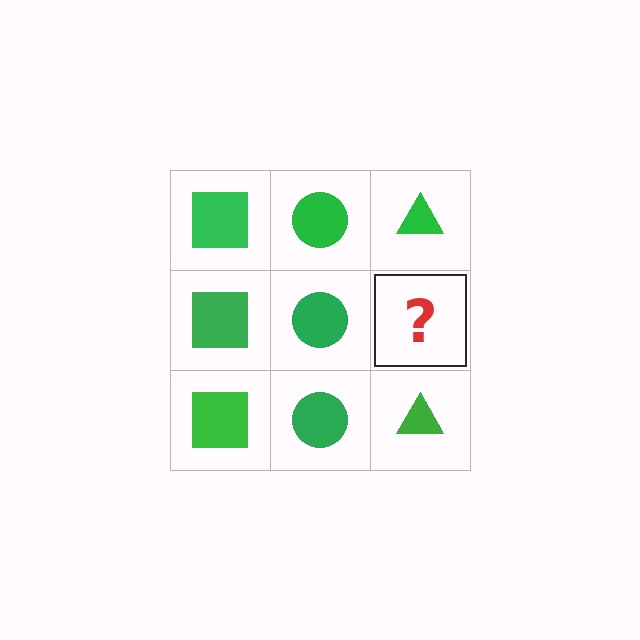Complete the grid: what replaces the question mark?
The question mark should be replaced with a green triangle.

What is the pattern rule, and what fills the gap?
The rule is that each column has a consistent shape. The gap should be filled with a green triangle.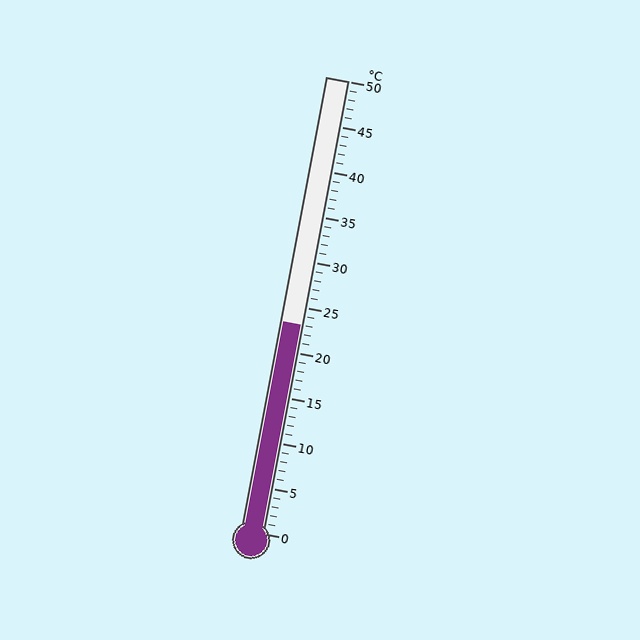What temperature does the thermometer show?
The thermometer shows approximately 23°C.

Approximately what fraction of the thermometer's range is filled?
The thermometer is filled to approximately 45% of its range.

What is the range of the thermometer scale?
The thermometer scale ranges from 0°C to 50°C.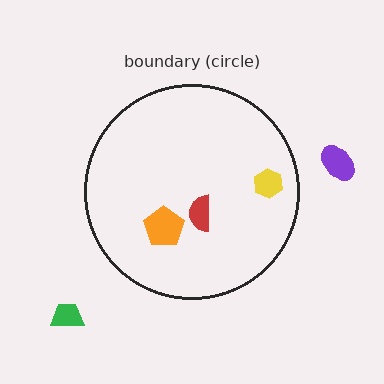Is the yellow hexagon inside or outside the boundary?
Inside.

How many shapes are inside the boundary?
3 inside, 2 outside.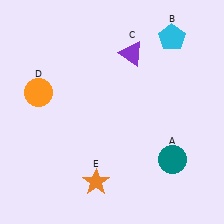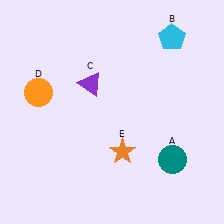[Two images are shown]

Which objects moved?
The objects that moved are: the purple triangle (C), the orange star (E).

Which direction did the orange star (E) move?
The orange star (E) moved up.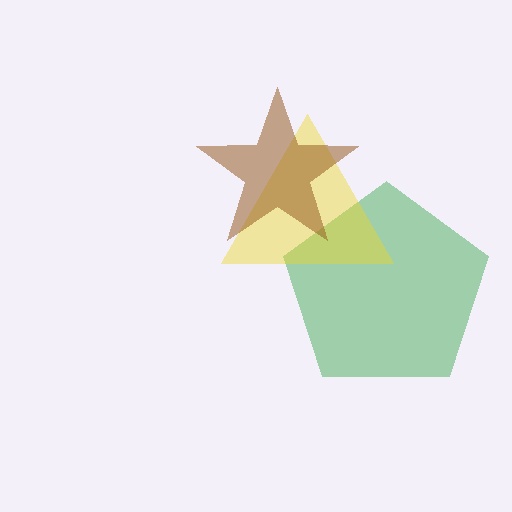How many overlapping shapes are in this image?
There are 3 overlapping shapes in the image.